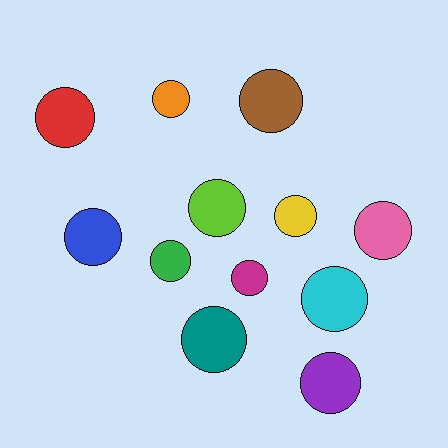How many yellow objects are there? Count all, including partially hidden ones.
There is 1 yellow object.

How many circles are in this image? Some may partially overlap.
There are 12 circles.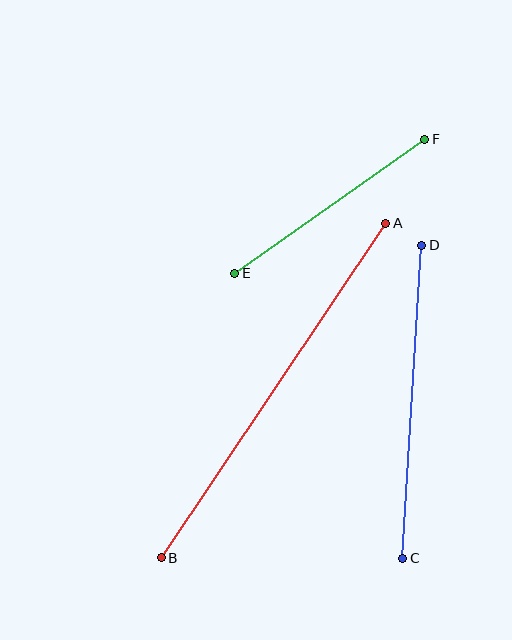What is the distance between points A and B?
The distance is approximately 403 pixels.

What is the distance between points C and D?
The distance is approximately 313 pixels.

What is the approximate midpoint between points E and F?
The midpoint is at approximately (330, 206) pixels.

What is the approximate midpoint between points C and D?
The midpoint is at approximately (412, 402) pixels.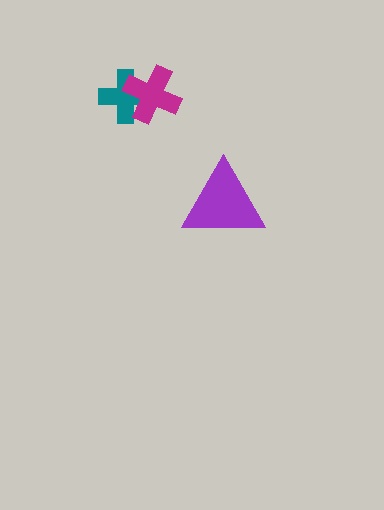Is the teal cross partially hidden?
Yes, it is partially covered by another shape.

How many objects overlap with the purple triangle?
0 objects overlap with the purple triangle.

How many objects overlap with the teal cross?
1 object overlaps with the teal cross.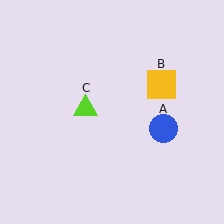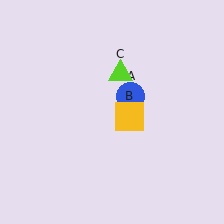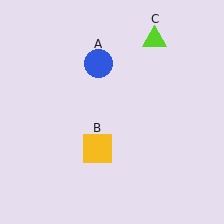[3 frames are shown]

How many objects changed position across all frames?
3 objects changed position: blue circle (object A), yellow square (object B), lime triangle (object C).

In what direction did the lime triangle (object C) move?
The lime triangle (object C) moved up and to the right.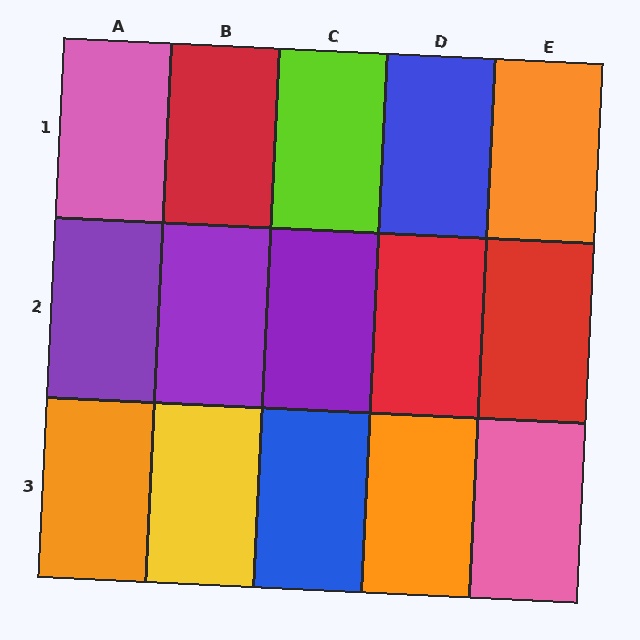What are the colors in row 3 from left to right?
Orange, yellow, blue, orange, pink.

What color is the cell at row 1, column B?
Red.